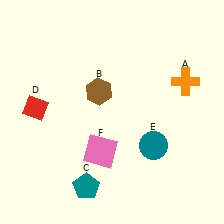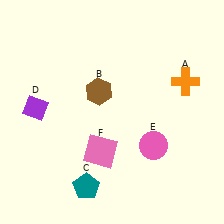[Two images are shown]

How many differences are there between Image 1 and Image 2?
There are 2 differences between the two images.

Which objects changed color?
D changed from red to purple. E changed from teal to pink.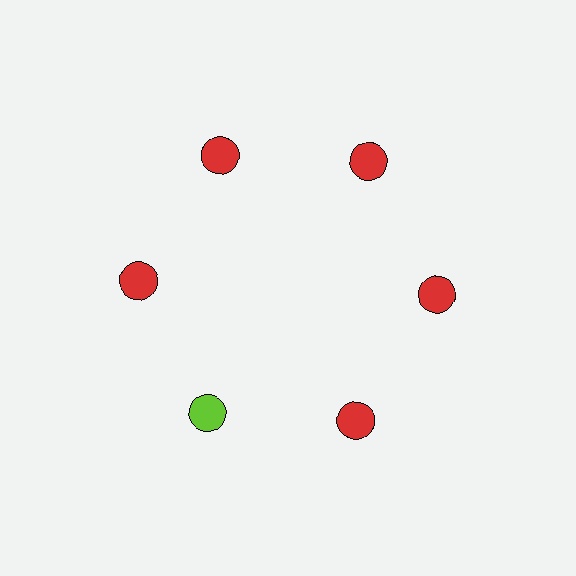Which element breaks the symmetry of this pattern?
The lime circle at roughly the 7 o'clock position breaks the symmetry. All other shapes are red circles.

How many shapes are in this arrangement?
There are 6 shapes arranged in a ring pattern.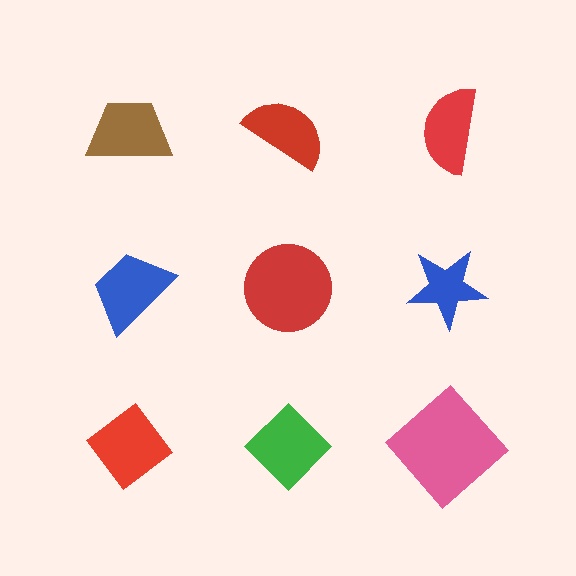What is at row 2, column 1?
A blue trapezoid.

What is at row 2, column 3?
A blue star.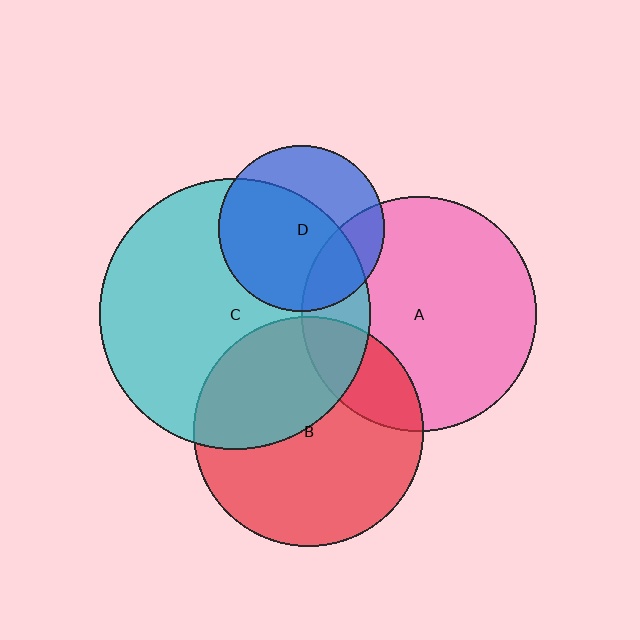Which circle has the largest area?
Circle C (cyan).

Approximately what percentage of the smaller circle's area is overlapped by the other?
Approximately 25%.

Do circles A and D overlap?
Yes.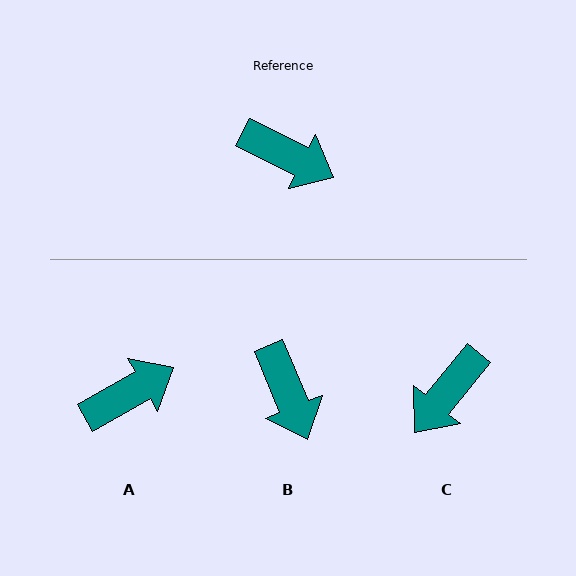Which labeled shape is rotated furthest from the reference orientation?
C, about 103 degrees away.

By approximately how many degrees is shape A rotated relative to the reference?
Approximately 56 degrees counter-clockwise.